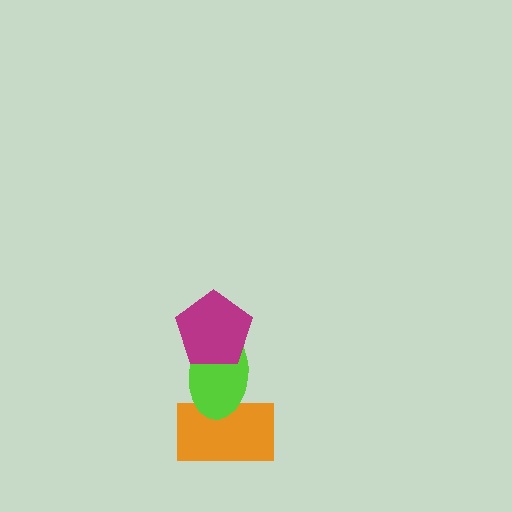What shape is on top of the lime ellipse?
The magenta pentagon is on top of the lime ellipse.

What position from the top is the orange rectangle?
The orange rectangle is 3rd from the top.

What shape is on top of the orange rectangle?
The lime ellipse is on top of the orange rectangle.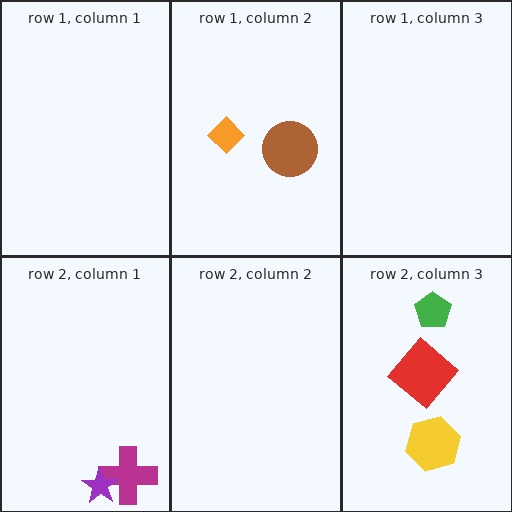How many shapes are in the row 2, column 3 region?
3.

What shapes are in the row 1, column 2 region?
The orange diamond, the brown circle.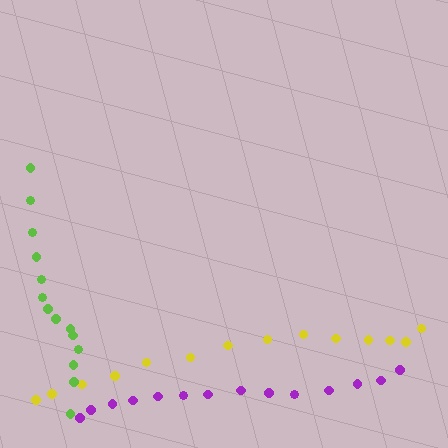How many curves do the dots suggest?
There are 3 distinct paths.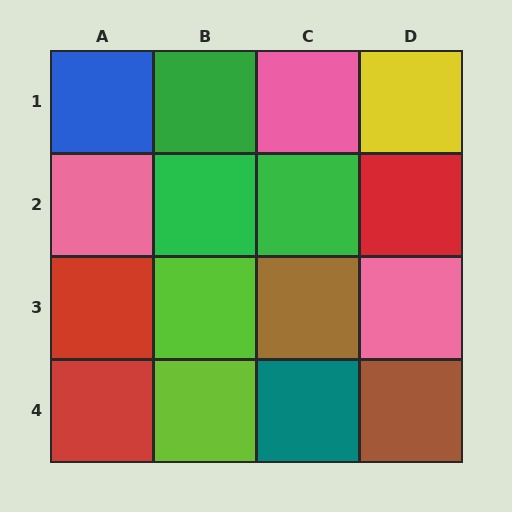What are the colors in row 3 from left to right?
Red, lime, brown, pink.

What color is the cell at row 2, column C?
Green.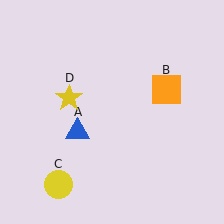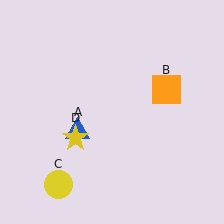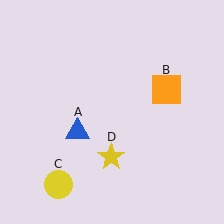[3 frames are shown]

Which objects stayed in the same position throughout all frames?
Blue triangle (object A) and orange square (object B) and yellow circle (object C) remained stationary.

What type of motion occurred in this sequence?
The yellow star (object D) rotated counterclockwise around the center of the scene.